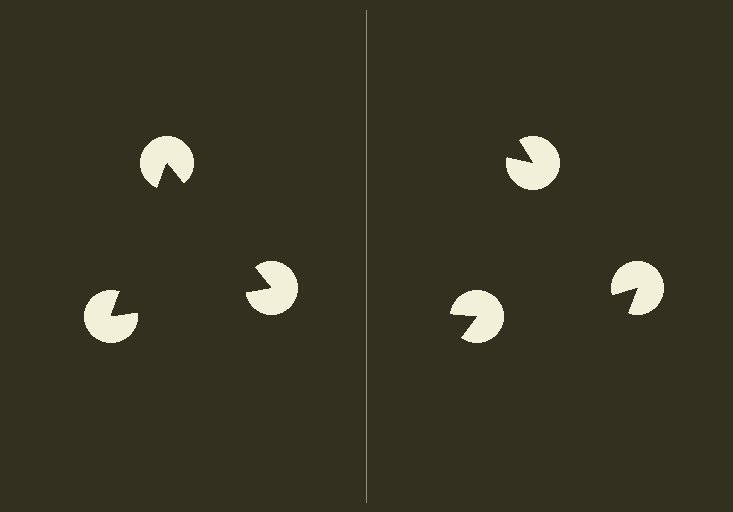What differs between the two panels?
The pac-man discs are positioned identically on both sides; only the wedge orientations differ. On the left they align to a triangle; on the right they are misaligned.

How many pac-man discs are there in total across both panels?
6 — 3 on each side.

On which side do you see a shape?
An illusory triangle appears on the left side. On the right side the wedge cuts are rotated, so no coherent shape forms.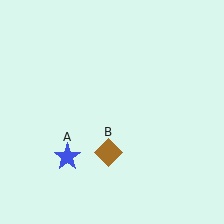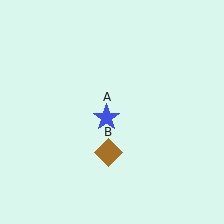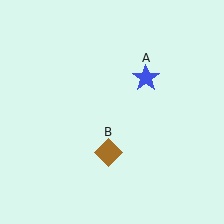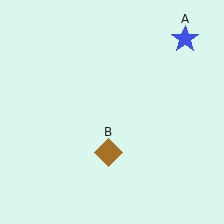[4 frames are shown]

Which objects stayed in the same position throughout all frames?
Brown diamond (object B) remained stationary.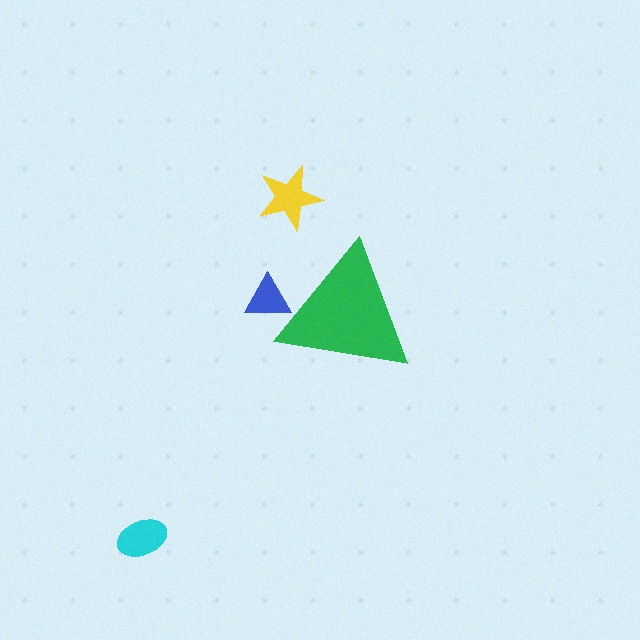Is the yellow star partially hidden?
No, the yellow star is fully visible.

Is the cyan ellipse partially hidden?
No, the cyan ellipse is fully visible.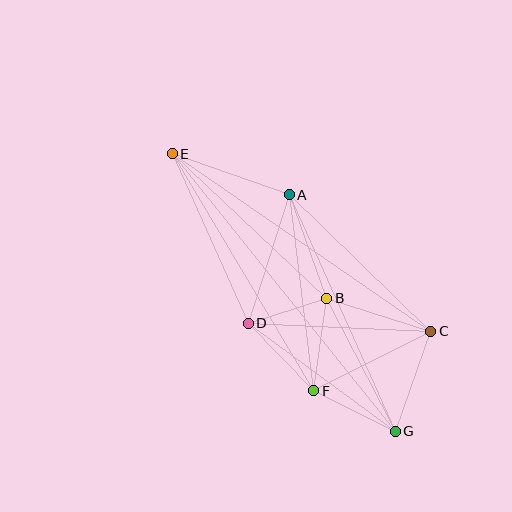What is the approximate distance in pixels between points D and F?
The distance between D and F is approximately 94 pixels.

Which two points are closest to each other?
Points B and D are closest to each other.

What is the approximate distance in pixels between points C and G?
The distance between C and G is approximately 106 pixels.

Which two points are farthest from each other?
Points E and G are farthest from each other.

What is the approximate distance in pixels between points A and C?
The distance between A and C is approximately 197 pixels.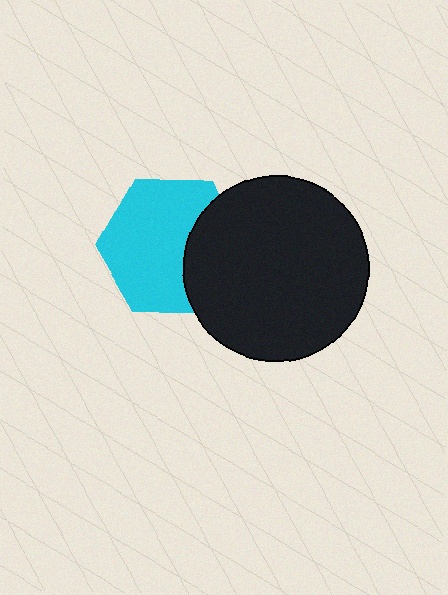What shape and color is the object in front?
The object in front is a black circle.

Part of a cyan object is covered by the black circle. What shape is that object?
It is a hexagon.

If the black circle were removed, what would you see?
You would see the complete cyan hexagon.